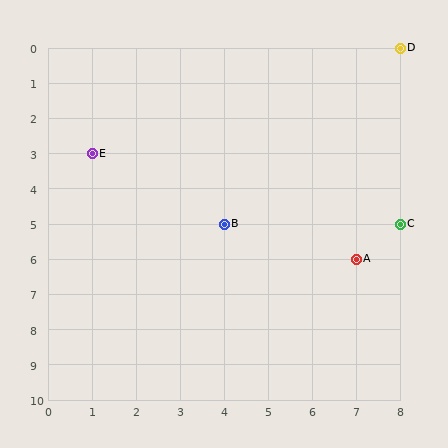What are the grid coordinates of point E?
Point E is at grid coordinates (1, 3).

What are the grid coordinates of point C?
Point C is at grid coordinates (8, 5).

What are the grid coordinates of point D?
Point D is at grid coordinates (8, 0).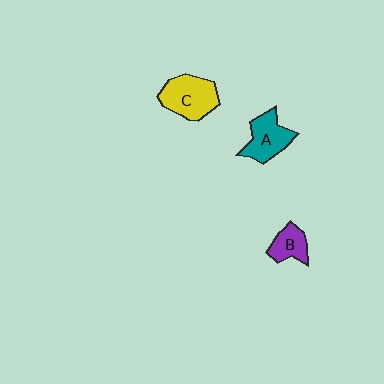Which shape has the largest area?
Shape C (yellow).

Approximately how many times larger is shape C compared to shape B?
Approximately 1.8 times.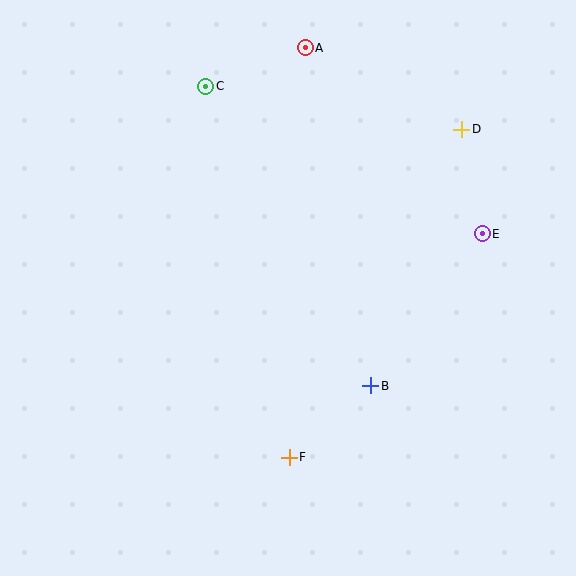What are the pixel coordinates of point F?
Point F is at (289, 457).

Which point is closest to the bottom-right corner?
Point B is closest to the bottom-right corner.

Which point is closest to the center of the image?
Point B at (371, 386) is closest to the center.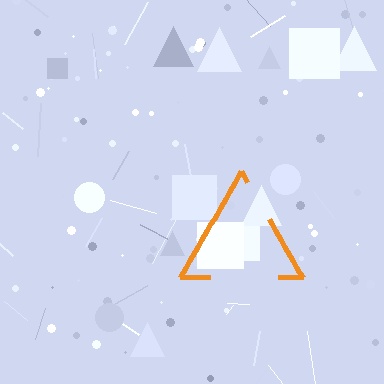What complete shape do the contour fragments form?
The contour fragments form a triangle.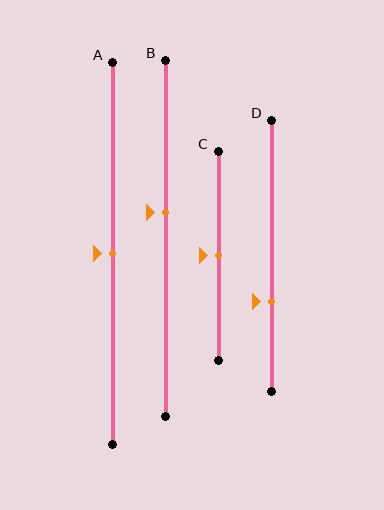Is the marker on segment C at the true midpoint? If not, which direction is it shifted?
Yes, the marker on segment C is at the true midpoint.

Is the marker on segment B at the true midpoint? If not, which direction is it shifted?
No, the marker on segment B is shifted upward by about 7% of the segment length.